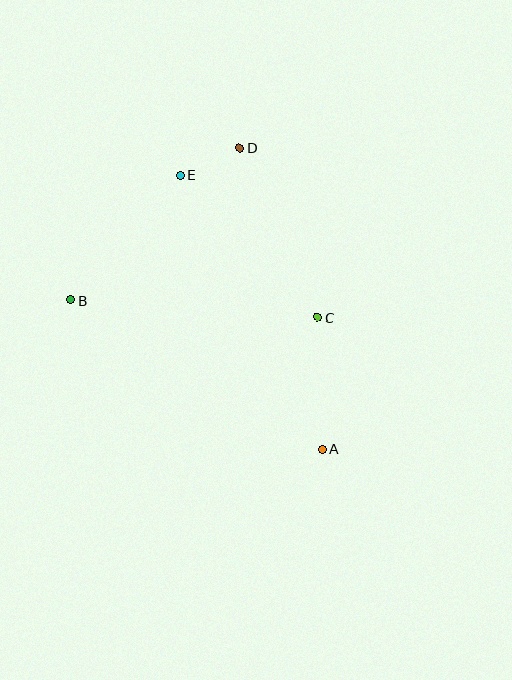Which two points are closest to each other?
Points D and E are closest to each other.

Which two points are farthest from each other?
Points A and D are farthest from each other.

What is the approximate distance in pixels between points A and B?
The distance between A and B is approximately 293 pixels.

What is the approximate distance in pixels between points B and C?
The distance between B and C is approximately 247 pixels.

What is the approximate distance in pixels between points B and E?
The distance between B and E is approximately 166 pixels.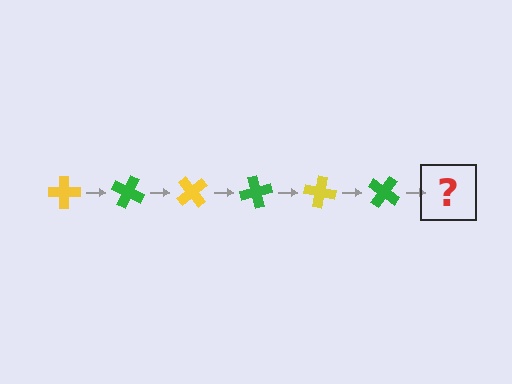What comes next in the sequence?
The next element should be a yellow cross, rotated 150 degrees from the start.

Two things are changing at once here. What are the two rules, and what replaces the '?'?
The two rules are that it rotates 25 degrees each step and the color cycles through yellow and green. The '?' should be a yellow cross, rotated 150 degrees from the start.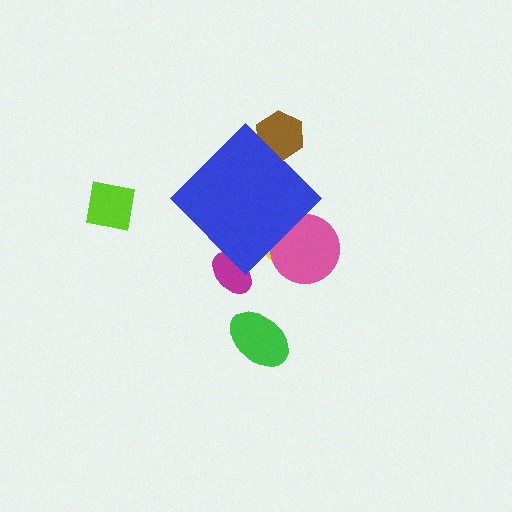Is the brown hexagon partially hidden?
Yes, the brown hexagon is partially hidden behind the blue diamond.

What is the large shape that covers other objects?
A blue diamond.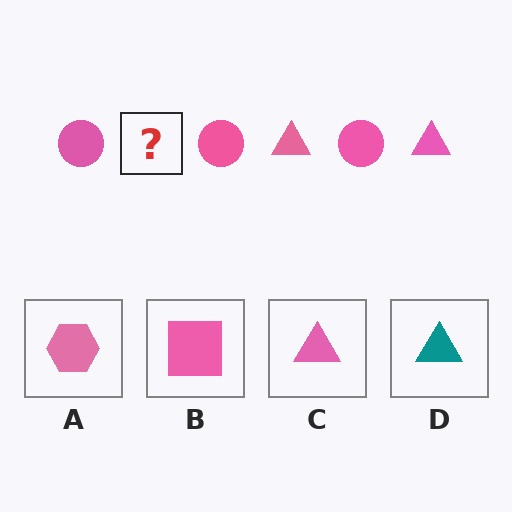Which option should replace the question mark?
Option C.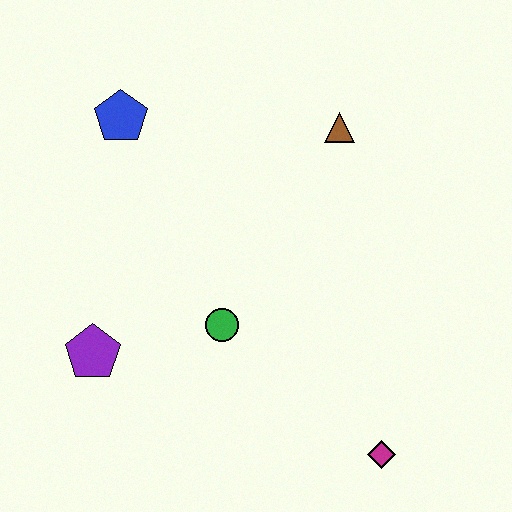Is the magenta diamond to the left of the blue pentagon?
No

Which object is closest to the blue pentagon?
The brown triangle is closest to the blue pentagon.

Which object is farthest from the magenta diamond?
The blue pentagon is farthest from the magenta diamond.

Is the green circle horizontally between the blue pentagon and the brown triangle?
Yes